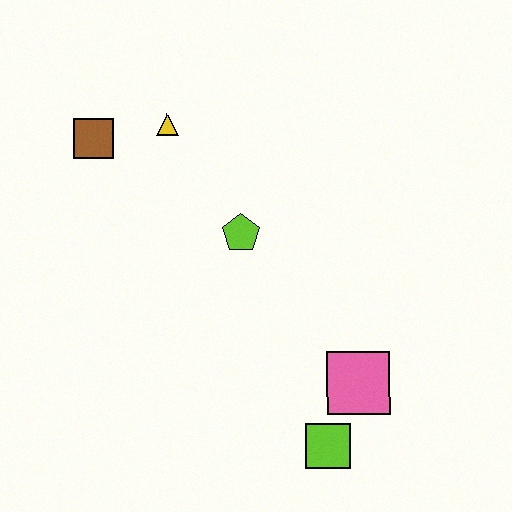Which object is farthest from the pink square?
The brown square is farthest from the pink square.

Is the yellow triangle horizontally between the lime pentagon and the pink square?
No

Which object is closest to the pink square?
The lime square is closest to the pink square.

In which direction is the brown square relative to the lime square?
The brown square is above the lime square.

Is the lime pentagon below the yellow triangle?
Yes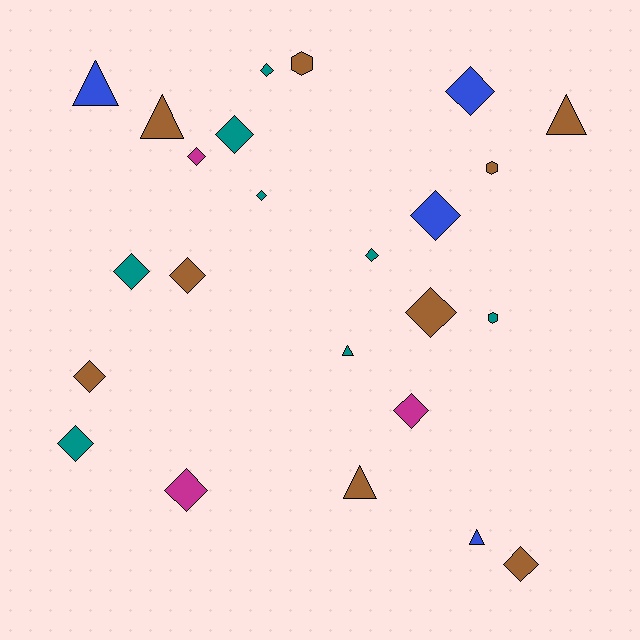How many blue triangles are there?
There are 2 blue triangles.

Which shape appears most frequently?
Diamond, with 15 objects.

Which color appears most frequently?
Brown, with 9 objects.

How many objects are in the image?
There are 24 objects.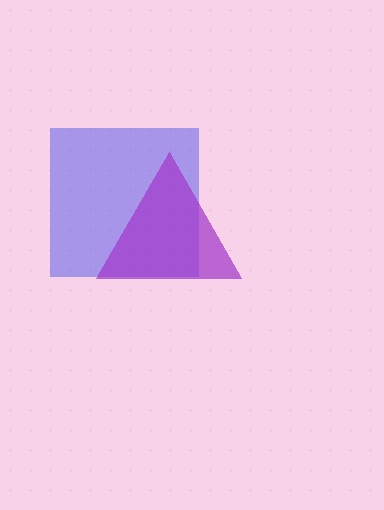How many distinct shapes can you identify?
There are 2 distinct shapes: a blue square, a purple triangle.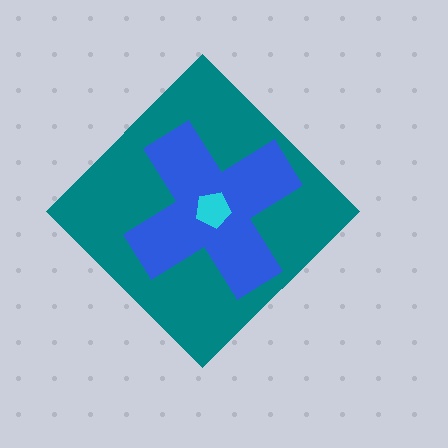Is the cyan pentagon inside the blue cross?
Yes.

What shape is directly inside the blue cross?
The cyan pentagon.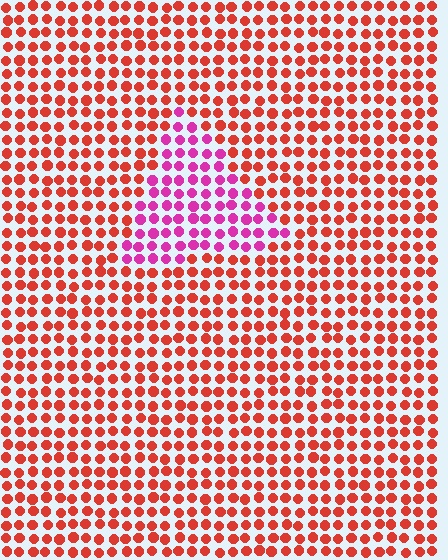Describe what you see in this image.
The image is filled with small red elements in a uniform arrangement. A triangle-shaped region is visible where the elements are tinted to a slightly different hue, forming a subtle color boundary.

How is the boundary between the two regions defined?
The boundary is defined purely by a slight shift in hue (about 48 degrees). Spacing, size, and orientation are identical on both sides.